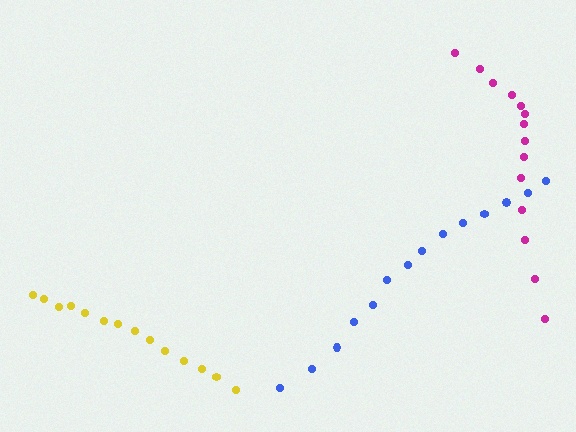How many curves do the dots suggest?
There are 3 distinct paths.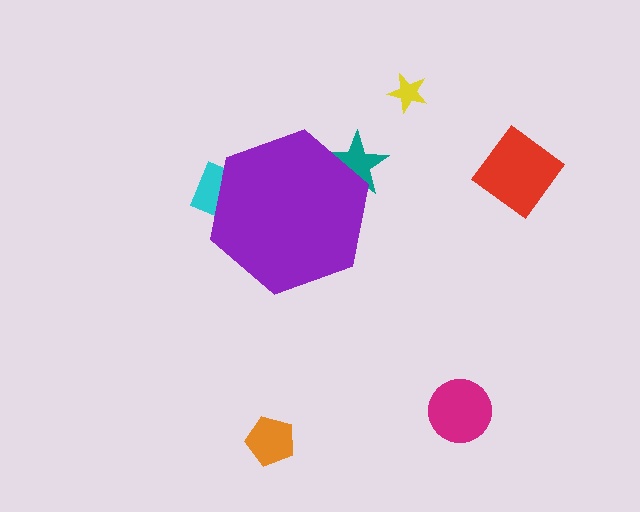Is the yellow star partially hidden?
No, the yellow star is fully visible.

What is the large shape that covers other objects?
A purple hexagon.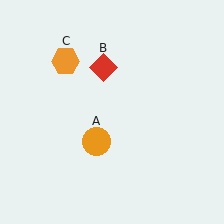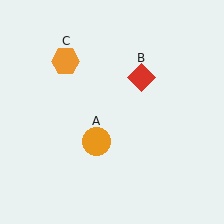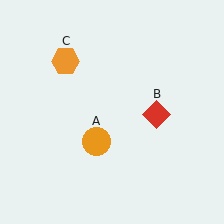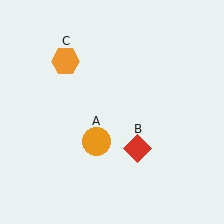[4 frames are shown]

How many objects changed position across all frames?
1 object changed position: red diamond (object B).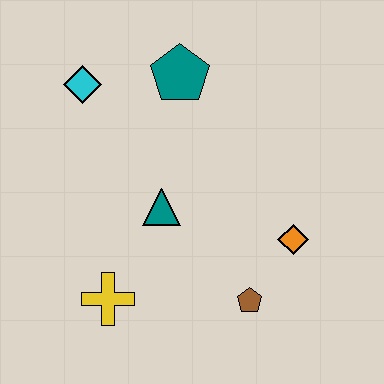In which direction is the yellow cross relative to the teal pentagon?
The yellow cross is below the teal pentagon.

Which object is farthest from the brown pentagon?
The cyan diamond is farthest from the brown pentagon.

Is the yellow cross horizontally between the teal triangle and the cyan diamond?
Yes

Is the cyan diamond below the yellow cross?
No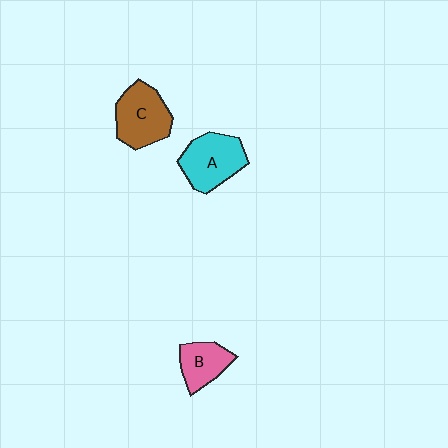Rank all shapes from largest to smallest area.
From largest to smallest: C (brown), A (cyan), B (pink).